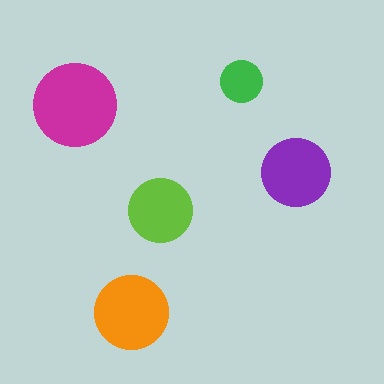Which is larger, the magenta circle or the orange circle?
The magenta one.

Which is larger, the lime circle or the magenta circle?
The magenta one.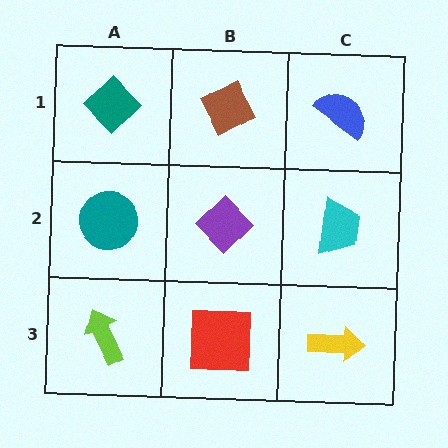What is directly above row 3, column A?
A teal circle.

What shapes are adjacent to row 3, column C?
A cyan trapezoid (row 2, column C), a red square (row 3, column B).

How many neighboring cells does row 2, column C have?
3.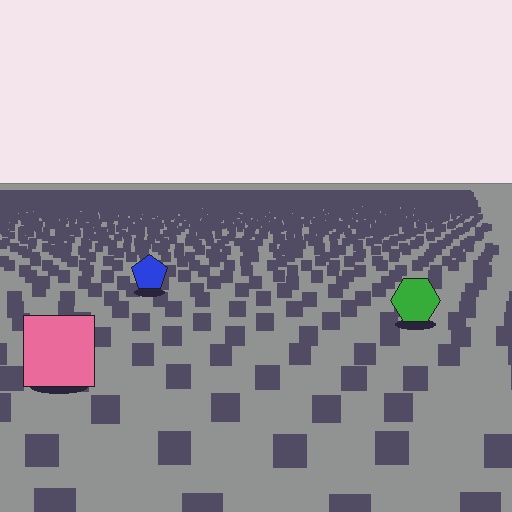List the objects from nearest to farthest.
From nearest to farthest: the pink square, the green hexagon, the blue pentagon.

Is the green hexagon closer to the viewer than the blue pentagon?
Yes. The green hexagon is closer — you can tell from the texture gradient: the ground texture is coarser near it.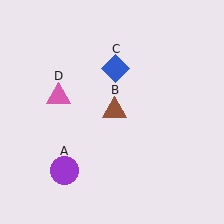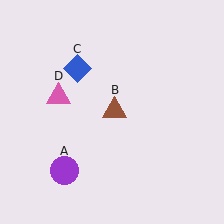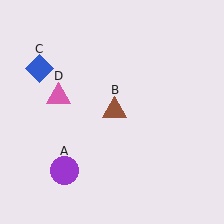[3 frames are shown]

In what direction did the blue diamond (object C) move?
The blue diamond (object C) moved left.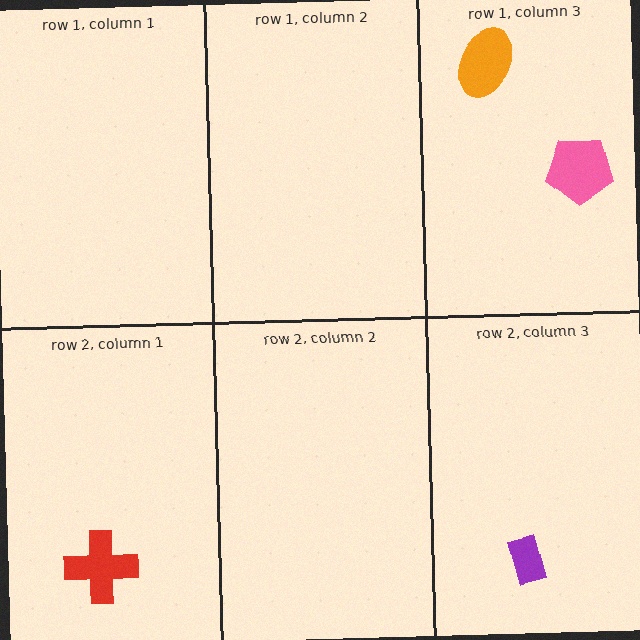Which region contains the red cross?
The row 2, column 1 region.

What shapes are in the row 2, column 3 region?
The purple rectangle.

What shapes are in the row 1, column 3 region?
The pink pentagon, the orange ellipse.